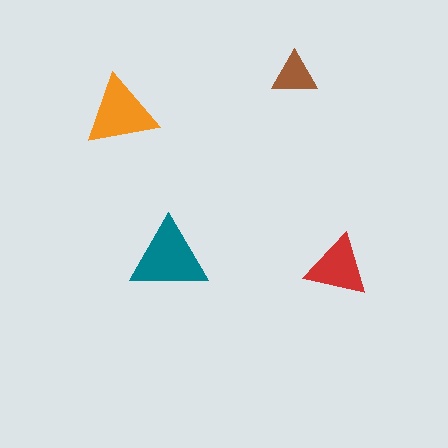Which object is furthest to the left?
The orange triangle is leftmost.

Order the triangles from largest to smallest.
the teal one, the orange one, the red one, the brown one.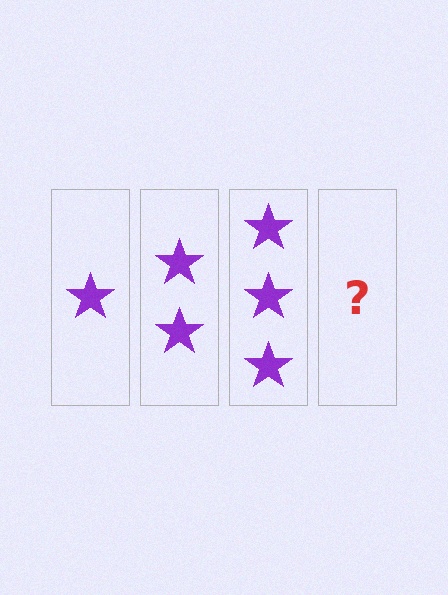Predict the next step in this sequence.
The next step is 4 stars.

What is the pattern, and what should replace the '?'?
The pattern is that each step adds one more star. The '?' should be 4 stars.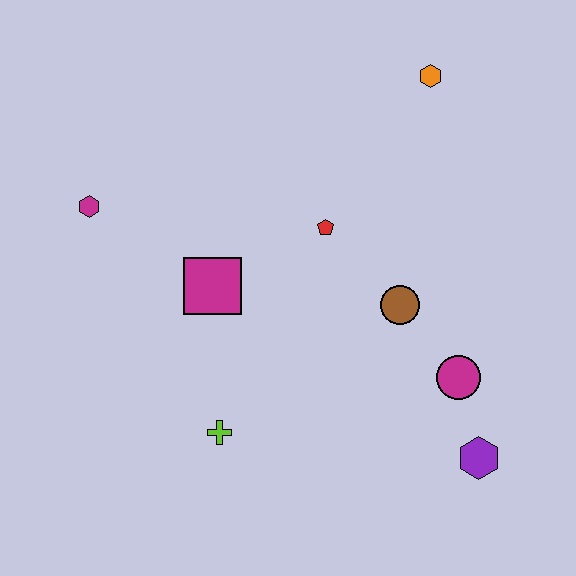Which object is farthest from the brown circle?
The magenta hexagon is farthest from the brown circle.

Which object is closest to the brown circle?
The magenta circle is closest to the brown circle.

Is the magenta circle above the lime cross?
Yes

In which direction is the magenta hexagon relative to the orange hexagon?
The magenta hexagon is to the left of the orange hexagon.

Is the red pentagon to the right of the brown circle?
No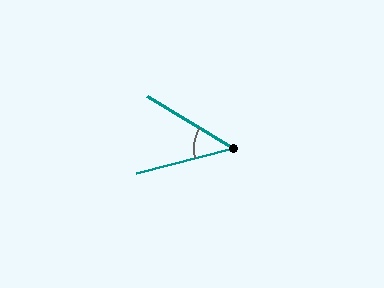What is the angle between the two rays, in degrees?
Approximately 46 degrees.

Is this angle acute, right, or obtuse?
It is acute.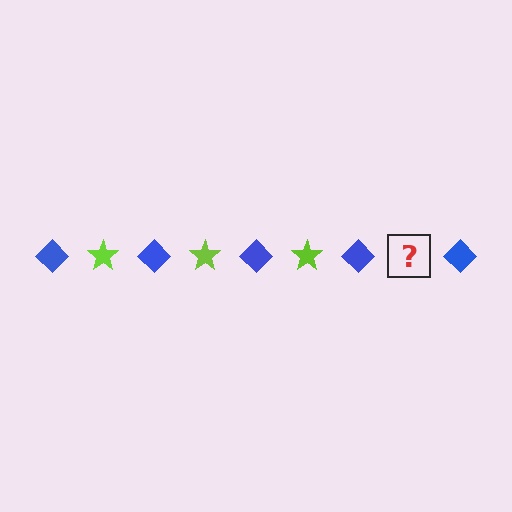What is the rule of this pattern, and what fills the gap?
The rule is that the pattern alternates between blue diamond and lime star. The gap should be filled with a lime star.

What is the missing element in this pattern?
The missing element is a lime star.